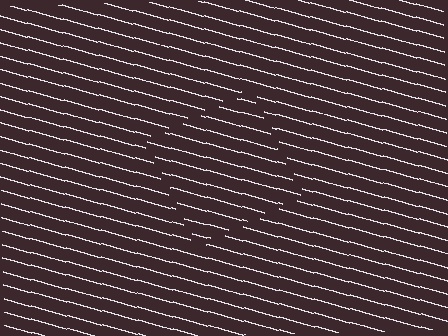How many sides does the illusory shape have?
4 sides — the line-ends trace a square.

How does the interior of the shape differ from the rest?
The interior of the shape contains the same grating, shifted by half a period — the contour is defined by the phase discontinuity where line-ends from the inner and outer gratings abut.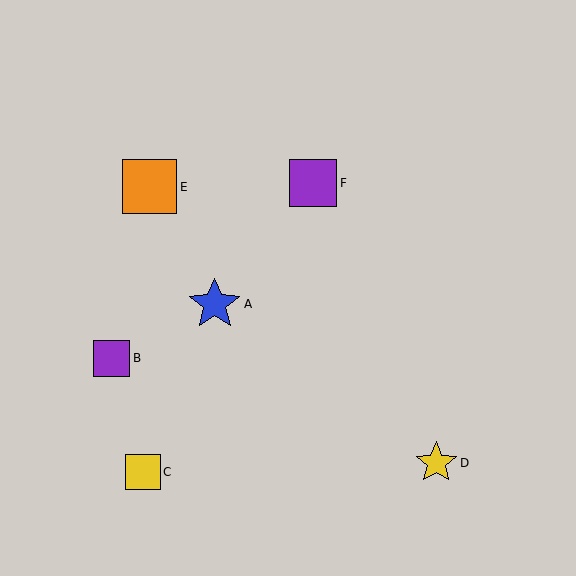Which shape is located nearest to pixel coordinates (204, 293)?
The blue star (labeled A) at (215, 304) is nearest to that location.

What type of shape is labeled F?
Shape F is a purple square.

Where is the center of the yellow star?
The center of the yellow star is at (436, 463).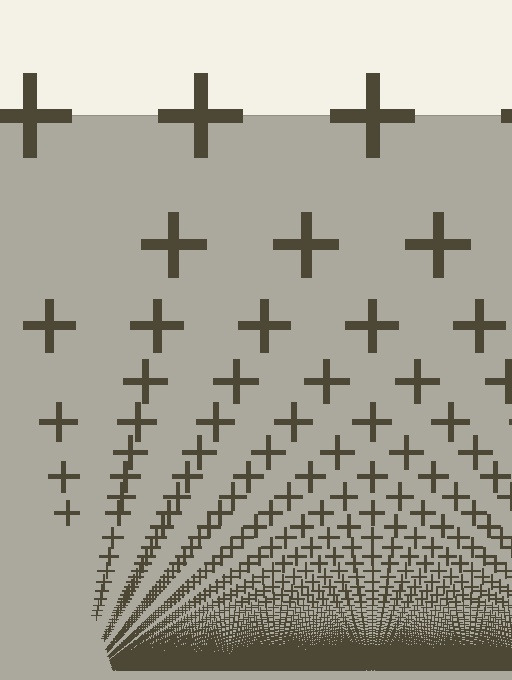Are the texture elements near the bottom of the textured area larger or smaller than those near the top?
Smaller. The gradient is inverted — elements near the bottom are smaller and denser.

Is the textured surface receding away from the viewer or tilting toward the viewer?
The surface appears to tilt toward the viewer. Texture elements get larger and sparser toward the top.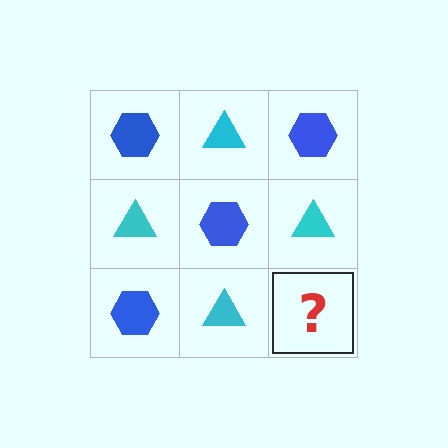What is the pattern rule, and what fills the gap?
The rule is that it alternates blue hexagon and cyan triangle in a checkerboard pattern. The gap should be filled with a blue hexagon.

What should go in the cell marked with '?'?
The missing cell should contain a blue hexagon.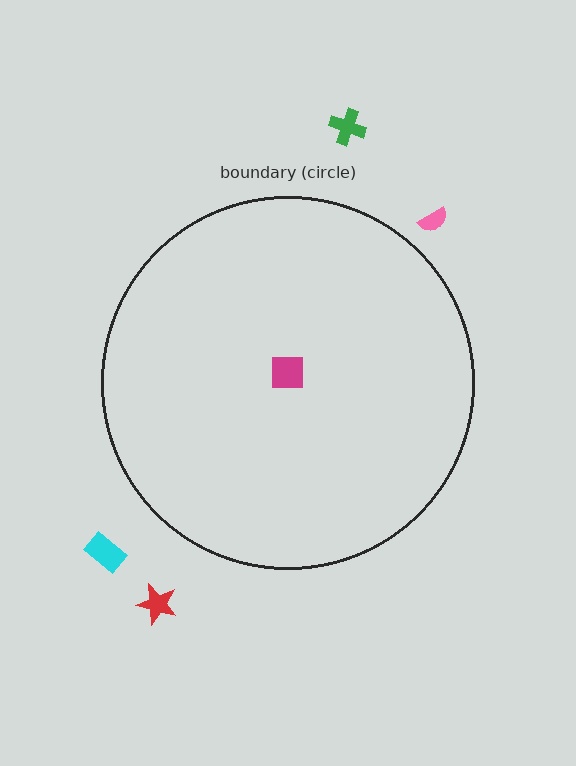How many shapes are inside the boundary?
1 inside, 4 outside.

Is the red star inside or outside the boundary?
Outside.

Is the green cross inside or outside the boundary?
Outside.